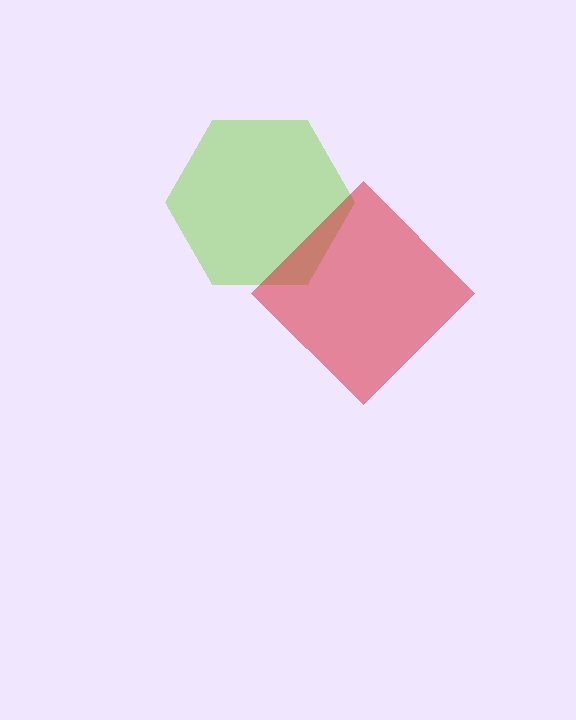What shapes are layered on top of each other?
The layered shapes are: a lime hexagon, a red diamond.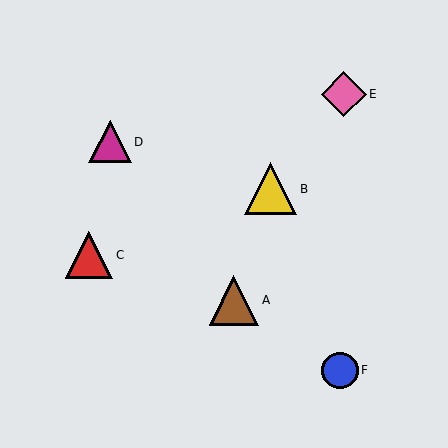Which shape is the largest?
The yellow triangle (labeled B) is the largest.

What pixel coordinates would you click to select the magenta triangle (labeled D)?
Click at (110, 142) to select the magenta triangle D.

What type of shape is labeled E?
Shape E is a pink diamond.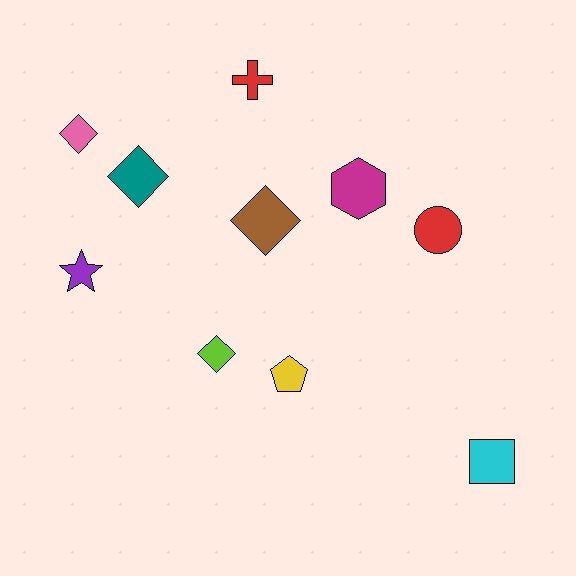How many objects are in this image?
There are 10 objects.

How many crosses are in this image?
There is 1 cross.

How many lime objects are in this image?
There is 1 lime object.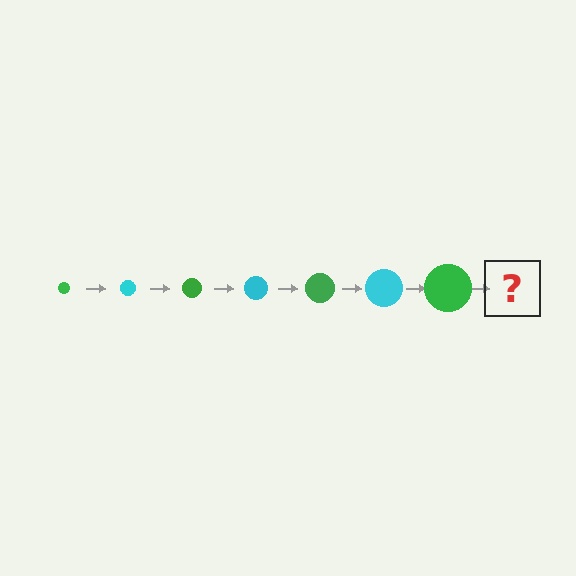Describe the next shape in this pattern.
It should be a cyan circle, larger than the previous one.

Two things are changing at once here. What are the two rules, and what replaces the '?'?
The two rules are that the circle grows larger each step and the color cycles through green and cyan. The '?' should be a cyan circle, larger than the previous one.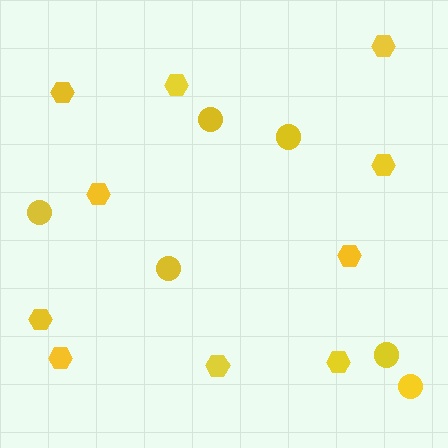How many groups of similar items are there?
There are 2 groups: one group of circles (6) and one group of hexagons (10).